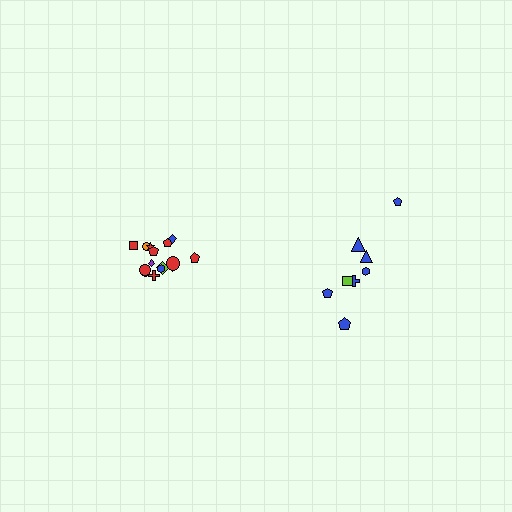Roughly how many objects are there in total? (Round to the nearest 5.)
Roughly 25 objects in total.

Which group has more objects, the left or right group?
The left group.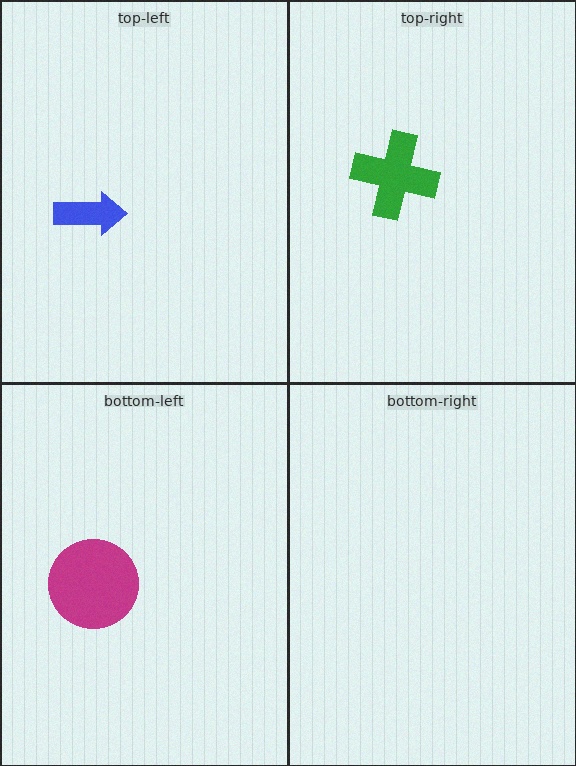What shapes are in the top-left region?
The blue arrow.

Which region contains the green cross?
The top-right region.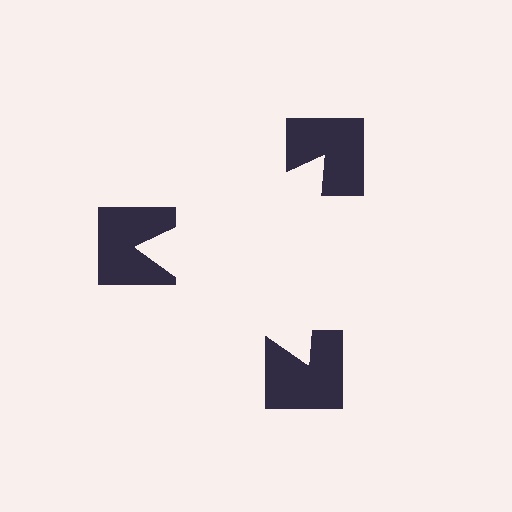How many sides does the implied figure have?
3 sides.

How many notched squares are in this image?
There are 3 — one at each vertex of the illusory triangle.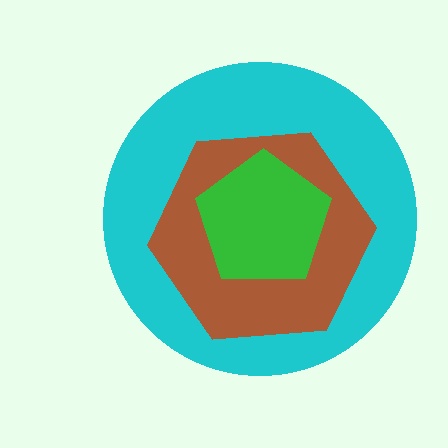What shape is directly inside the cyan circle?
The brown hexagon.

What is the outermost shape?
The cyan circle.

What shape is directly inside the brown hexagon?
The green pentagon.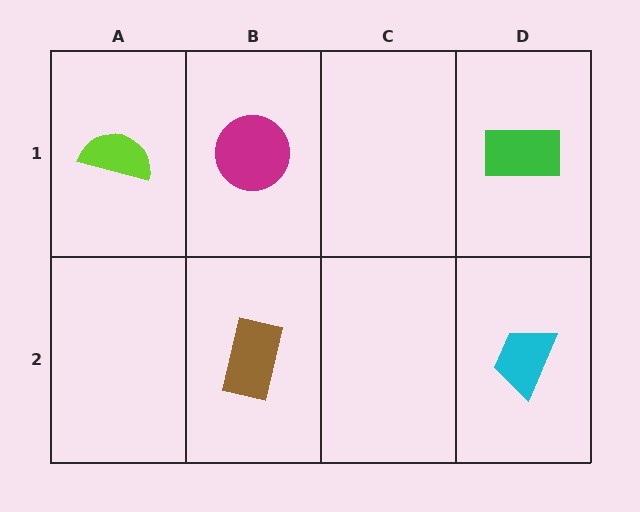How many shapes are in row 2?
2 shapes.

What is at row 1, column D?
A green rectangle.